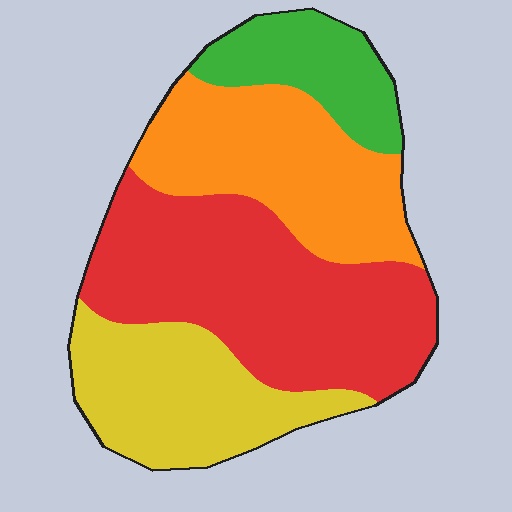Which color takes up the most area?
Red, at roughly 40%.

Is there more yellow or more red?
Red.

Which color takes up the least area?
Green, at roughly 15%.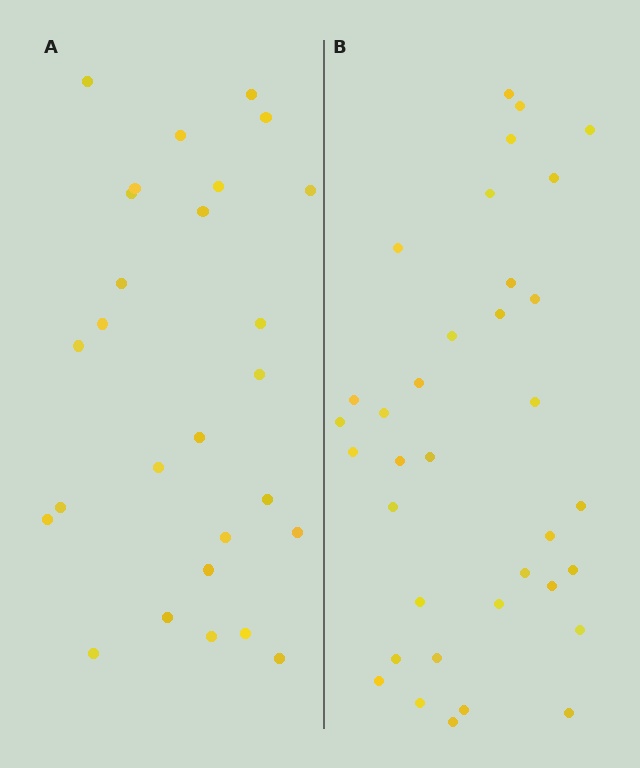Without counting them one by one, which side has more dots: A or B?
Region B (the right region) has more dots.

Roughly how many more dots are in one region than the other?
Region B has roughly 8 or so more dots than region A.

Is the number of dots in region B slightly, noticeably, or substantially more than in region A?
Region B has noticeably more, but not dramatically so. The ratio is roughly 1.3 to 1.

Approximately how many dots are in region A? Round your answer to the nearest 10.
About 30 dots. (The exact count is 27, which rounds to 30.)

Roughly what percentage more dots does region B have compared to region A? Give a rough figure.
About 30% more.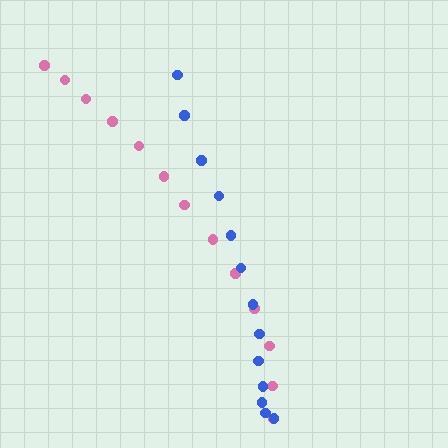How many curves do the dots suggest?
There are 2 distinct paths.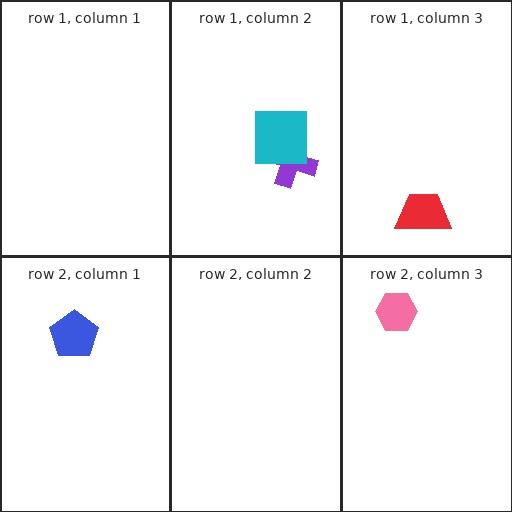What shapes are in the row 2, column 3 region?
The pink hexagon.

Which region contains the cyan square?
The row 1, column 2 region.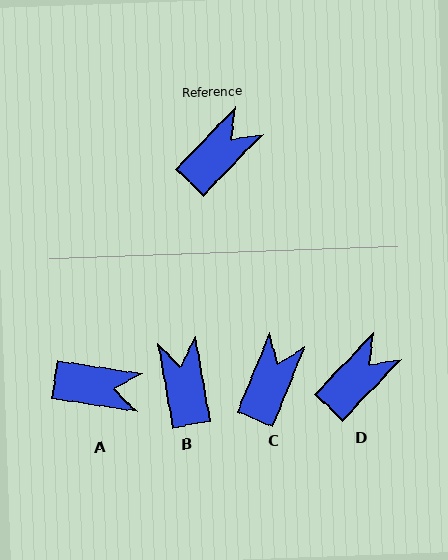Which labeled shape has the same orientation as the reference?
D.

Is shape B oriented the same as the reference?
No, it is off by about 54 degrees.